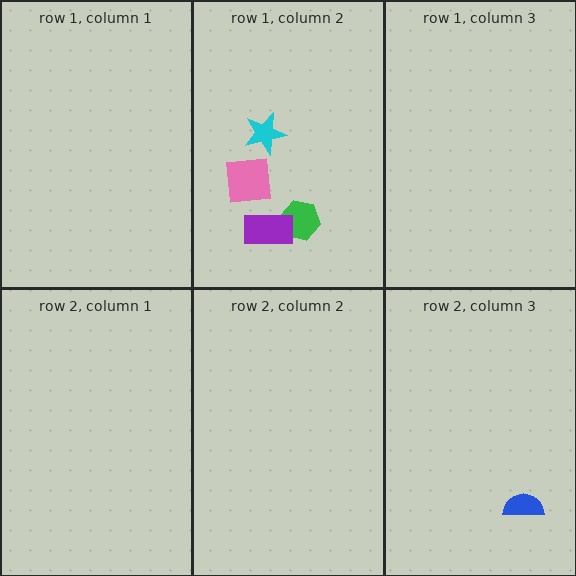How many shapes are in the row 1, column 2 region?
4.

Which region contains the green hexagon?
The row 1, column 2 region.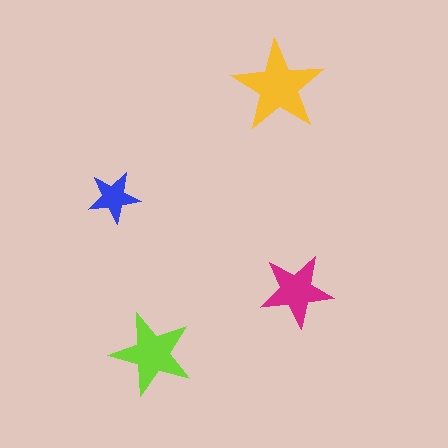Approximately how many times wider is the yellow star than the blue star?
About 2 times wider.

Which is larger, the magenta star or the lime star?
The lime one.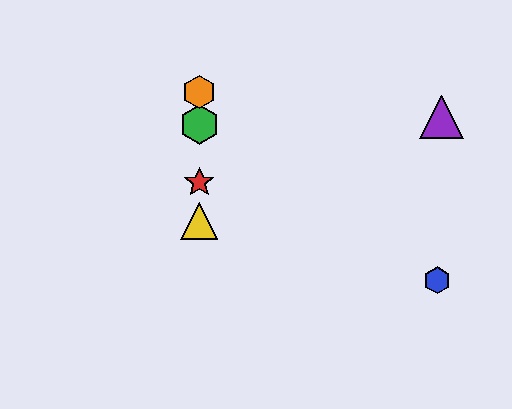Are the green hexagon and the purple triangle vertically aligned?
No, the green hexagon is at x≈199 and the purple triangle is at x≈441.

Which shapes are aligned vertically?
The red star, the green hexagon, the yellow triangle, the orange hexagon are aligned vertically.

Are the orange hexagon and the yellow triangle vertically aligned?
Yes, both are at x≈199.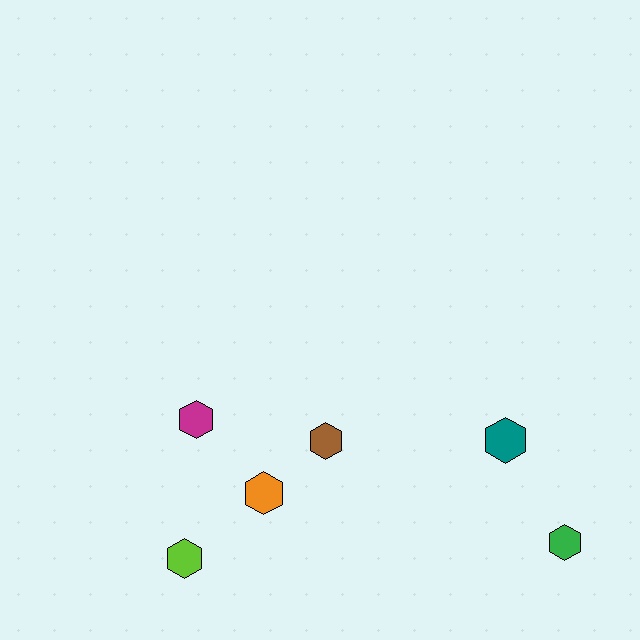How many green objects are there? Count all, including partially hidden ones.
There is 1 green object.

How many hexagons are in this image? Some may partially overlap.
There are 6 hexagons.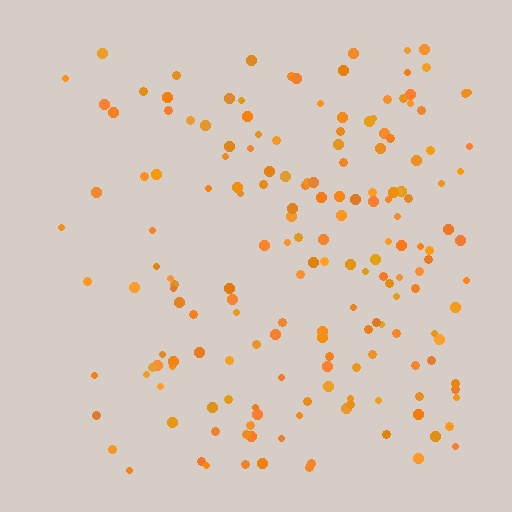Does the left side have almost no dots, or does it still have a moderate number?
Still a moderate number, just noticeably fewer than the right.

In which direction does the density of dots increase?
From left to right, with the right side densest.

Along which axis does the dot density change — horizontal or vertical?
Horizontal.